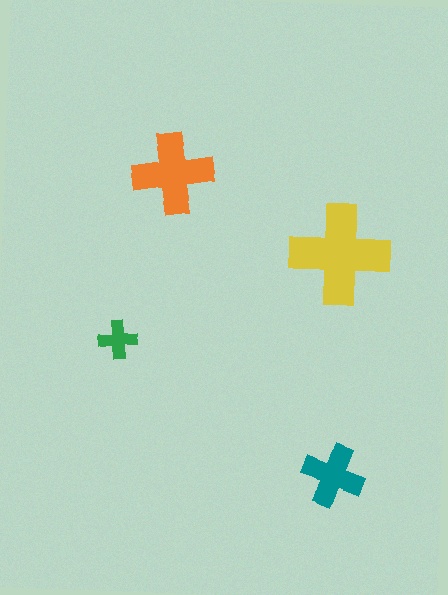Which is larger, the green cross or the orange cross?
The orange one.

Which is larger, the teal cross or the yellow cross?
The yellow one.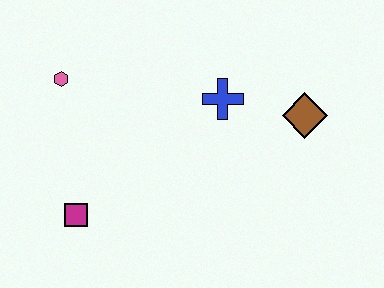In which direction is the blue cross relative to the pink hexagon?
The blue cross is to the right of the pink hexagon.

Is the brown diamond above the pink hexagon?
No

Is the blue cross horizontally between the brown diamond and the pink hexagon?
Yes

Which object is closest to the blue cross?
The brown diamond is closest to the blue cross.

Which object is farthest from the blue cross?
The magenta square is farthest from the blue cross.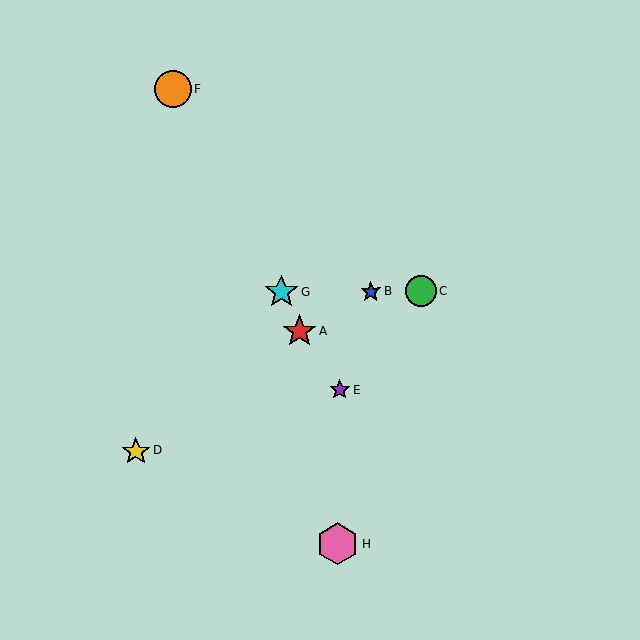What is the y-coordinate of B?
Object B is at y≈292.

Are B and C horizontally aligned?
Yes, both are at y≈292.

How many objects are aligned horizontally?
3 objects (B, C, G) are aligned horizontally.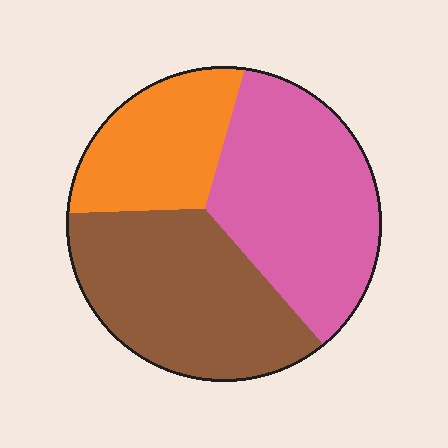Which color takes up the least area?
Orange, at roughly 25%.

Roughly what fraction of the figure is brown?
Brown covers about 40% of the figure.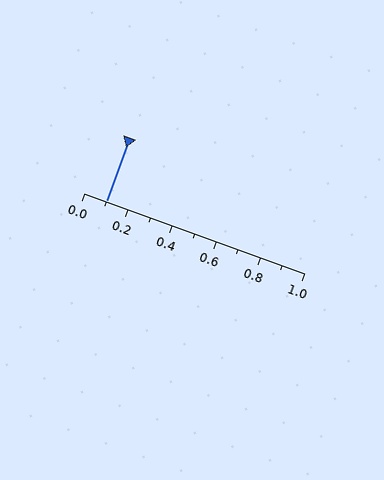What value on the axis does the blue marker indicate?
The marker indicates approximately 0.1.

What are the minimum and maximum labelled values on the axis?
The axis runs from 0.0 to 1.0.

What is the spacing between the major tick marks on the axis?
The major ticks are spaced 0.2 apart.